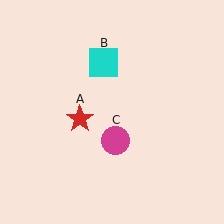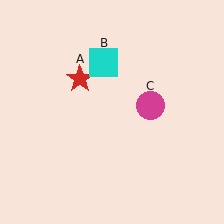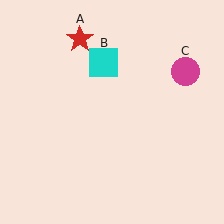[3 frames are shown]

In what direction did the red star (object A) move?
The red star (object A) moved up.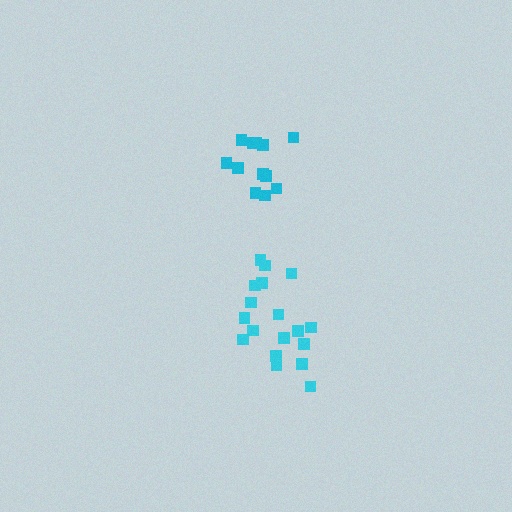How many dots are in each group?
Group 1: 12 dots, Group 2: 18 dots (30 total).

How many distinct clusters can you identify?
There are 2 distinct clusters.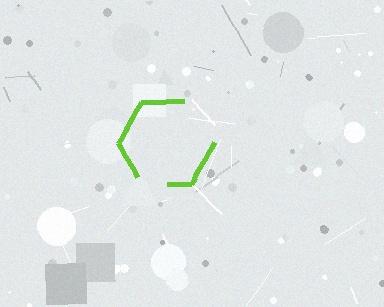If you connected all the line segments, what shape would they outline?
They would outline a hexagon.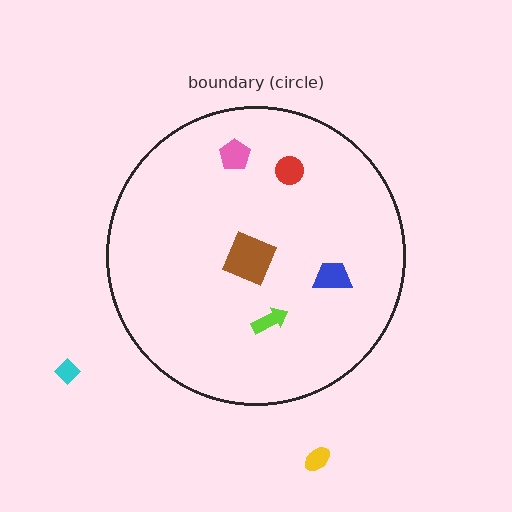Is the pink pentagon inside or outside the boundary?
Inside.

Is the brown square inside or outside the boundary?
Inside.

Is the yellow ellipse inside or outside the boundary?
Outside.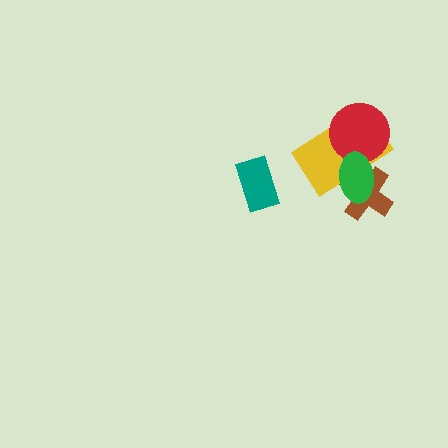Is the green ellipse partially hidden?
No, no other shape covers it.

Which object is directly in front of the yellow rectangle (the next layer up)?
The red circle is directly in front of the yellow rectangle.